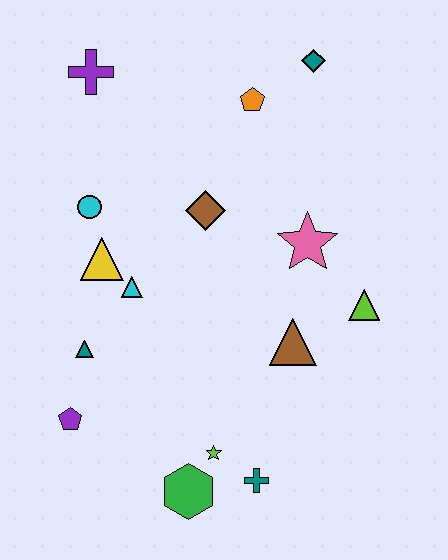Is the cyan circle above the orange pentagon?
No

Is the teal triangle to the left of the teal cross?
Yes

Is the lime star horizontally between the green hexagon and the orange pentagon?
Yes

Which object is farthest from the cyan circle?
The teal cross is farthest from the cyan circle.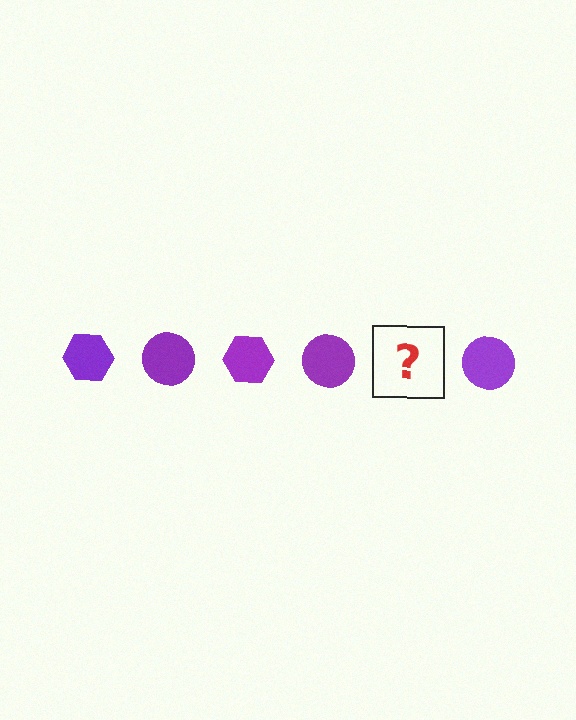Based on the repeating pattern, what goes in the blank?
The blank should be a purple hexagon.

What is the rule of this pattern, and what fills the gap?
The rule is that the pattern cycles through hexagon, circle shapes in purple. The gap should be filled with a purple hexagon.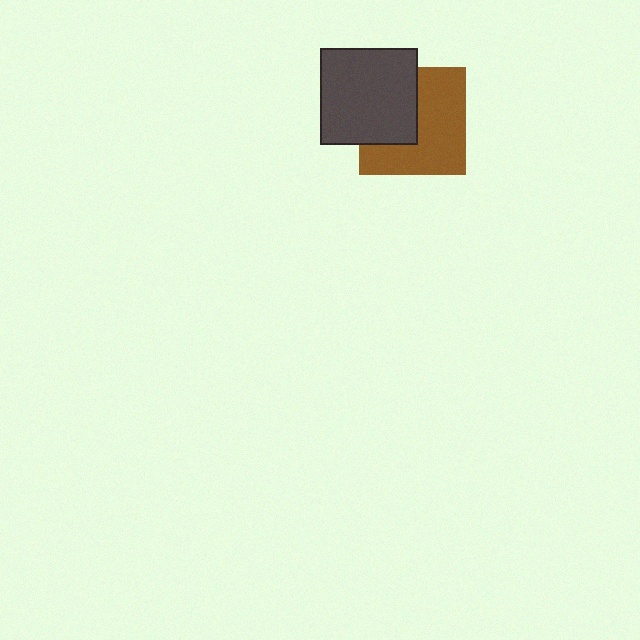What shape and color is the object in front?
The object in front is a dark gray square.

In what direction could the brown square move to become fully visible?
The brown square could move right. That would shift it out from behind the dark gray square entirely.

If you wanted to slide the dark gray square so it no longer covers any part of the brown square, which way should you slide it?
Slide it left — that is the most direct way to separate the two shapes.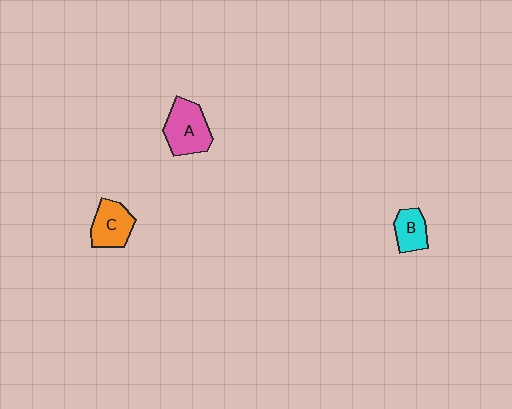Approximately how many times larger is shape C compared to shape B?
Approximately 1.3 times.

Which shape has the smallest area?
Shape B (cyan).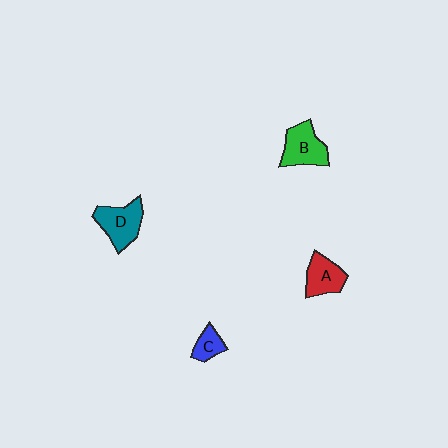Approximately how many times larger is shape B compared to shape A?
Approximately 1.2 times.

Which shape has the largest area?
Shape D (teal).